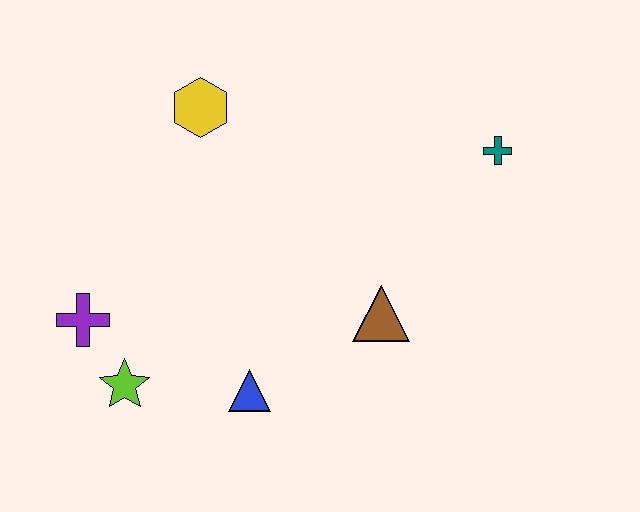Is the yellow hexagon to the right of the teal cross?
No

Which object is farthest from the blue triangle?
The teal cross is farthest from the blue triangle.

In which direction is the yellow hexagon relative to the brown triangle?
The yellow hexagon is above the brown triangle.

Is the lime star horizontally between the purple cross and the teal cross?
Yes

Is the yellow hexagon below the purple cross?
No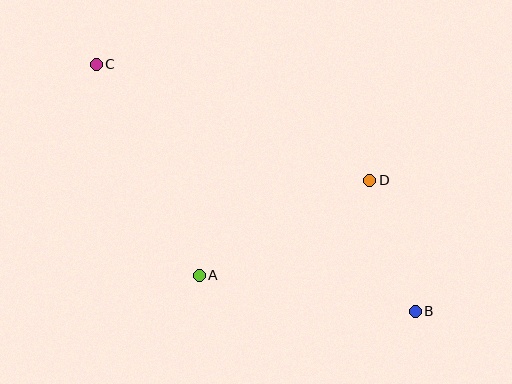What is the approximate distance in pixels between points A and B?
The distance between A and B is approximately 219 pixels.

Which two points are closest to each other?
Points B and D are closest to each other.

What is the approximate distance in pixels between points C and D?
The distance between C and D is approximately 297 pixels.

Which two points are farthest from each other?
Points B and C are farthest from each other.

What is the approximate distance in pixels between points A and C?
The distance between A and C is approximately 235 pixels.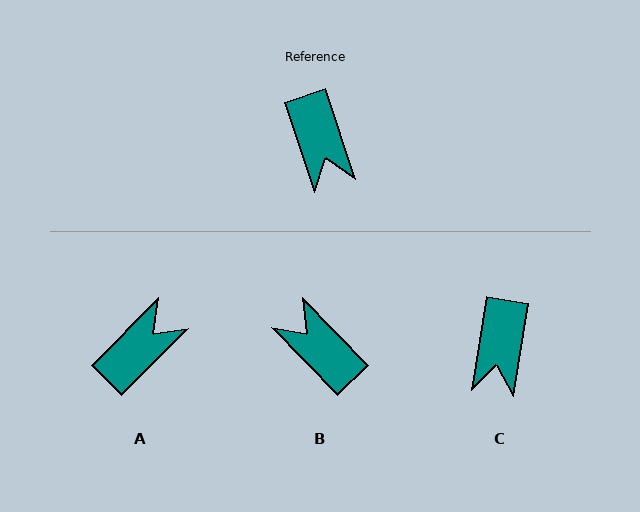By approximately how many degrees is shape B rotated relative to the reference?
Approximately 154 degrees clockwise.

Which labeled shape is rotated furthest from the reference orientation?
B, about 154 degrees away.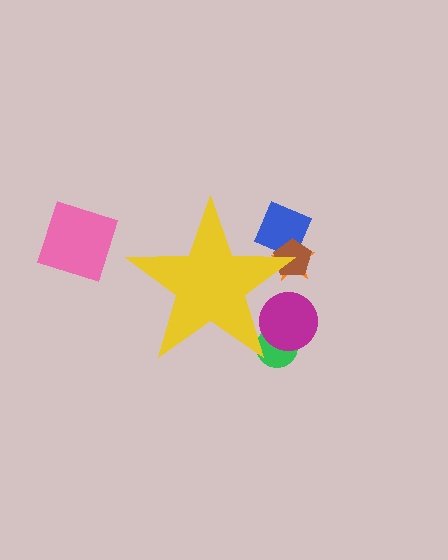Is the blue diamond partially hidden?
Yes, the blue diamond is partially hidden behind the yellow star.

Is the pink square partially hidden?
No, the pink square is fully visible.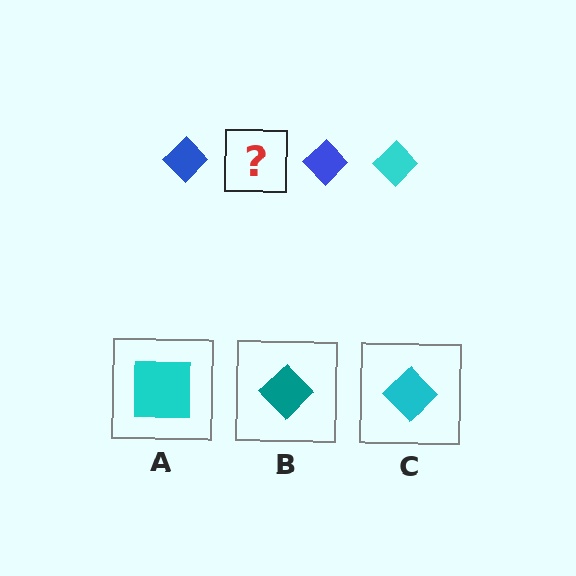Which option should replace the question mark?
Option C.